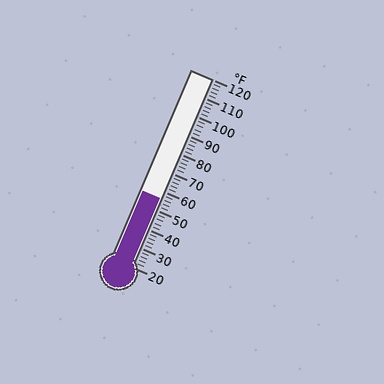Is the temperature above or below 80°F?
The temperature is below 80°F.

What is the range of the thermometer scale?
The thermometer scale ranges from 20°F to 120°F.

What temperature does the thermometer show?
The thermometer shows approximately 56°F.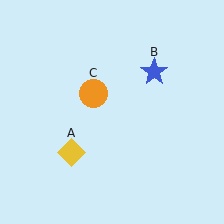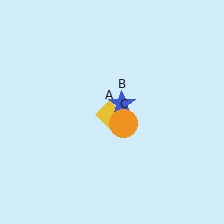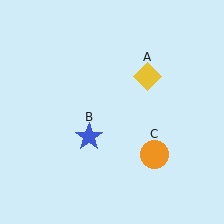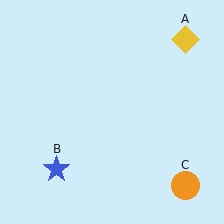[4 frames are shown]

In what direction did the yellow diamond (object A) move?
The yellow diamond (object A) moved up and to the right.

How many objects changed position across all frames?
3 objects changed position: yellow diamond (object A), blue star (object B), orange circle (object C).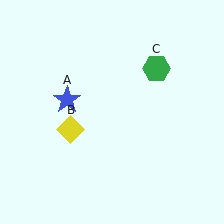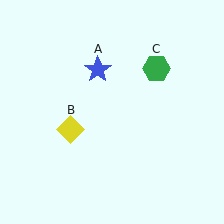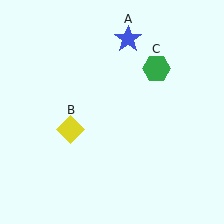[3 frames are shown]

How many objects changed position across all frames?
1 object changed position: blue star (object A).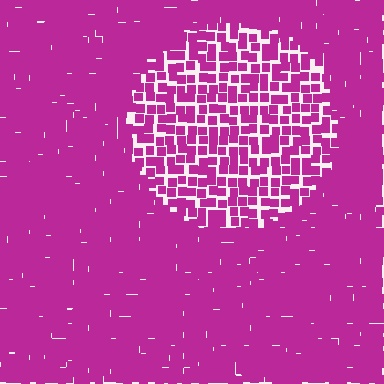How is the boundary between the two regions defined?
The boundary is defined by a change in element density (approximately 2.0x ratio). All elements are the same color, size, and shape.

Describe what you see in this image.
The image contains small magenta elements arranged at two different densities. A circle-shaped region is visible where the elements are less densely packed than the surrounding area.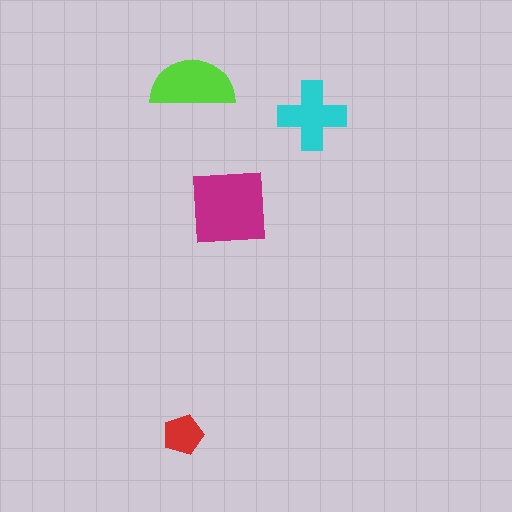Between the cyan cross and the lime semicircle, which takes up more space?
The lime semicircle.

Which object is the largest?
The magenta square.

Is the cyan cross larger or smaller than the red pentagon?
Larger.